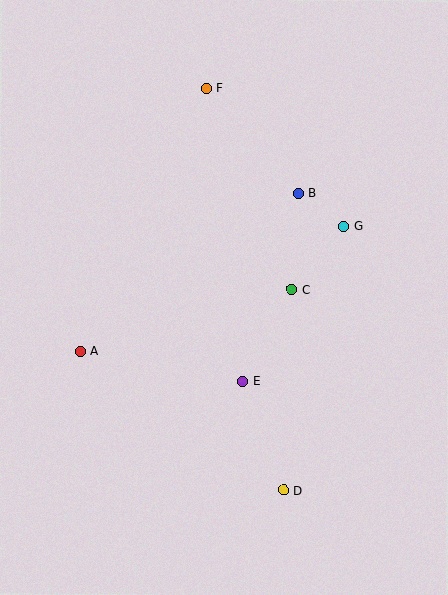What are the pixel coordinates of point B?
Point B is at (298, 193).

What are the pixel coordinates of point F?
Point F is at (206, 88).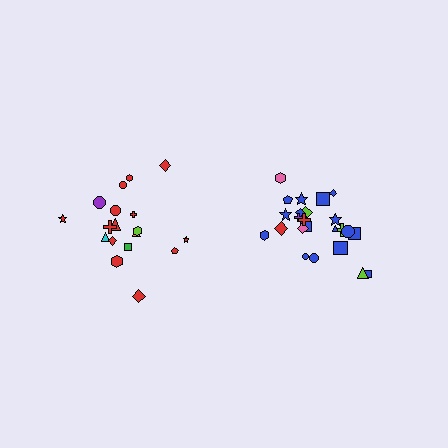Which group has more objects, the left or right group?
The right group.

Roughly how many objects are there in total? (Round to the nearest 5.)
Roughly 45 objects in total.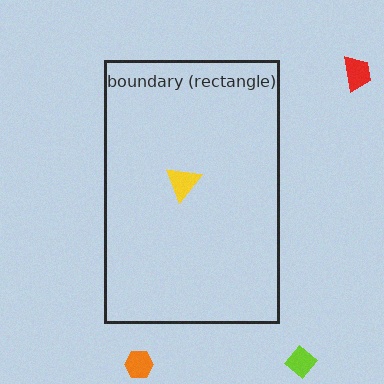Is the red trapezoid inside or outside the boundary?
Outside.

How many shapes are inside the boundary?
1 inside, 3 outside.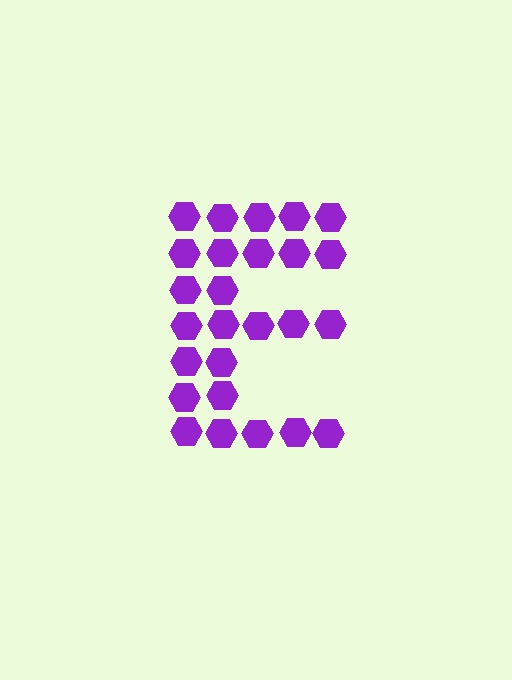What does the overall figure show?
The overall figure shows the letter E.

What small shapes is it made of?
It is made of small hexagons.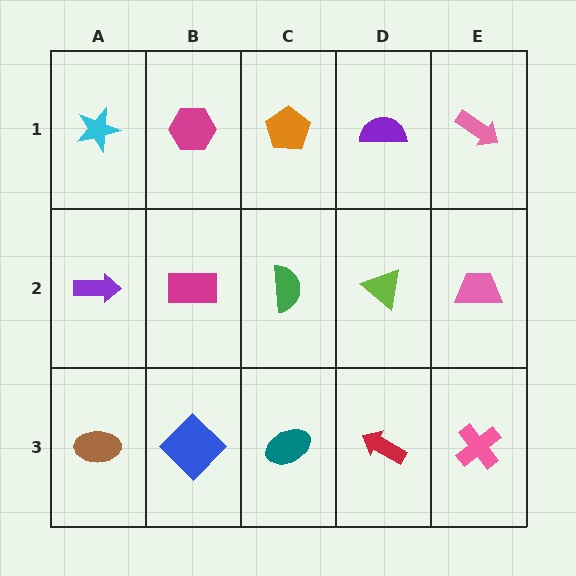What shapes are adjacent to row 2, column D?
A purple semicircle (row 1, column D), a red arrow (row 3, column D), a green semicircle (row 2, column C), a pink trapezoid (row 2, column E).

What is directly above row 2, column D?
A purple semicircle.